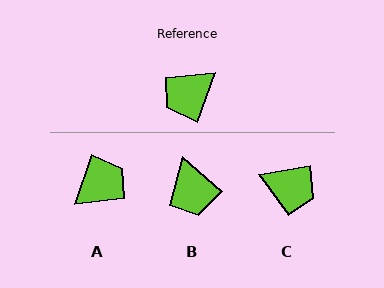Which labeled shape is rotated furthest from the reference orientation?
A, about 178 degrees away.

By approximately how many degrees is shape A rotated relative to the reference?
Approximately 178 degrees clockwise.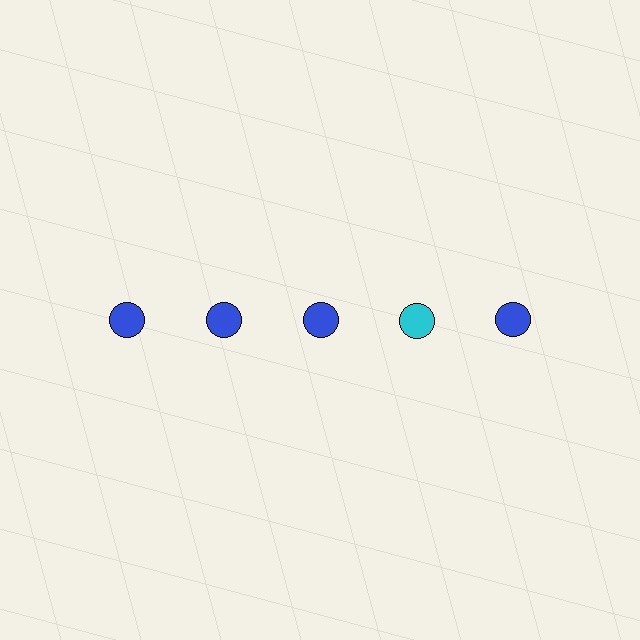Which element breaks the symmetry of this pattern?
The cyan circle in the top row, second from right column breaks the symmetry. All other shapes are blue circles.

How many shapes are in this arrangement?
There are 5 shapes arranged in a grid pattern.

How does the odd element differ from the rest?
It has a different color: cyan instead of blue.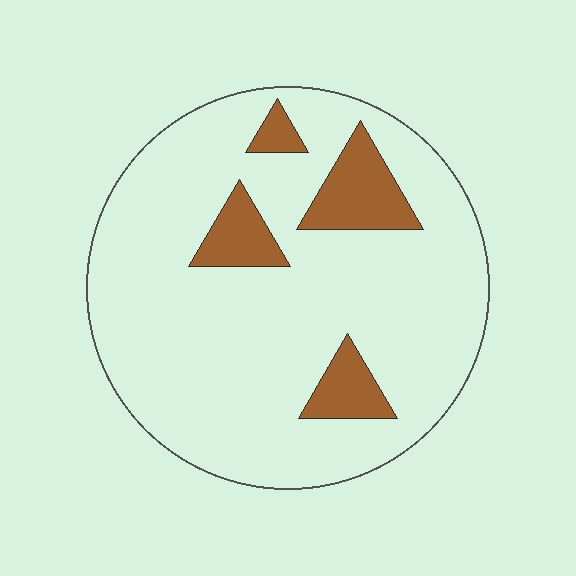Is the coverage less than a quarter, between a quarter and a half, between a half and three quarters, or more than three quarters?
Less than a quarter.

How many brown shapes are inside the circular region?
4.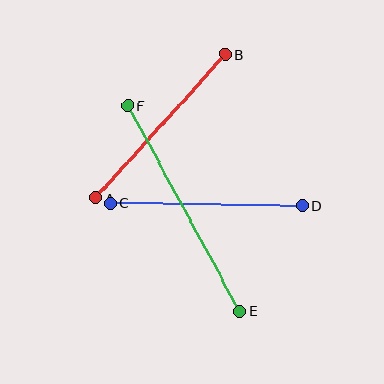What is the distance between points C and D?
The distance is approximately 192 pixels.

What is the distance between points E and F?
The distance is approximately 234 pixels.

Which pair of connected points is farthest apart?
Points E and F are farthest apart.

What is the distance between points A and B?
The distance is approximately 194 pixels.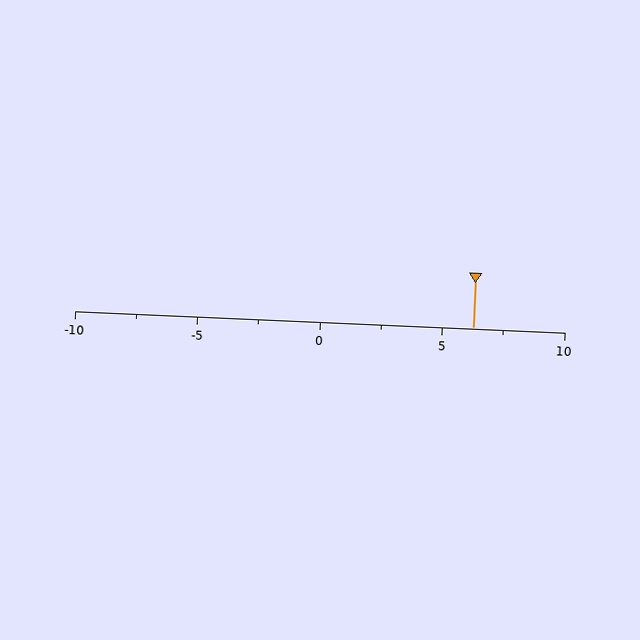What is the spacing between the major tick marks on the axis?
The major ticks are spaced 5 apart.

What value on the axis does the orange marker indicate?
The marker indicates approximately 6.2.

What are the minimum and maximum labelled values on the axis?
The axis runs from -10 to 10.